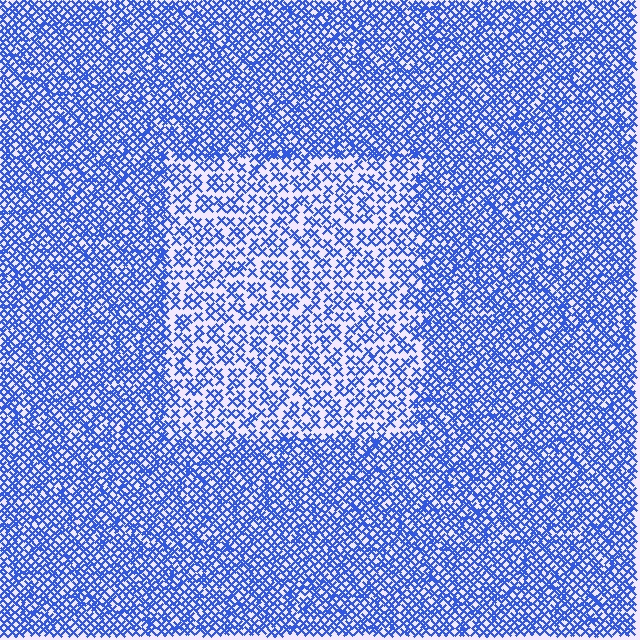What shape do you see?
I see a rectangle.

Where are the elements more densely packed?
The elements are more densely packed outside the rectangle boundary.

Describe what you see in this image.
The image contains small blue elements arranged at two different densities. A rectangle-shaped region is visible where the elements are less densely packed than the surrounding area.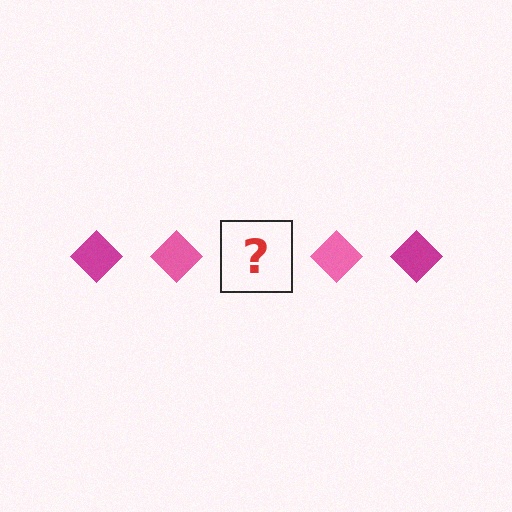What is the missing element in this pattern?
The missing element is a magenta diamond.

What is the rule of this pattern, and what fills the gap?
The rule is that the pattern cycles through magenta, pink diamonds. The gap should be filled with a magenta diamond.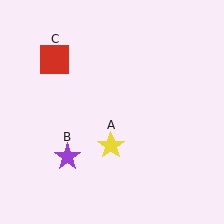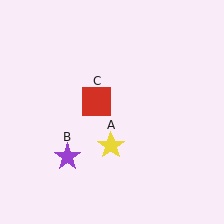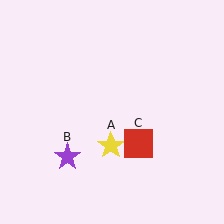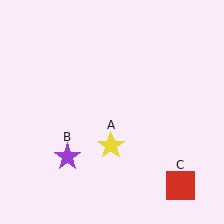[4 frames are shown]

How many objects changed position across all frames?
1 object changed position: red square (object C).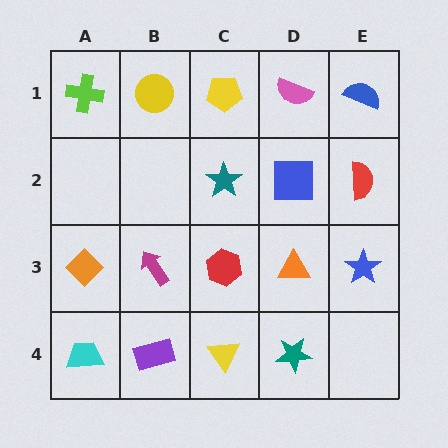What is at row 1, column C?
A yellow pentagon.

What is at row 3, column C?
A red hexagon.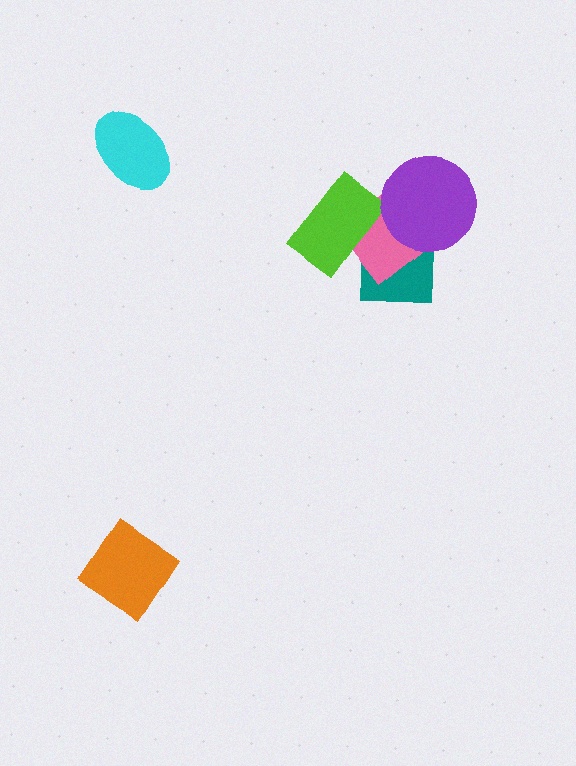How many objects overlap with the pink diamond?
3 objects overlap with the pink diamond.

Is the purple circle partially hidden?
No, no other shape covers it.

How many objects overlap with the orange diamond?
0 objects overlap with the orange diamond.